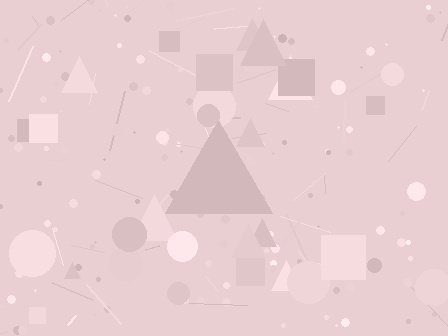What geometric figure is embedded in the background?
A triangle is embedded in the background.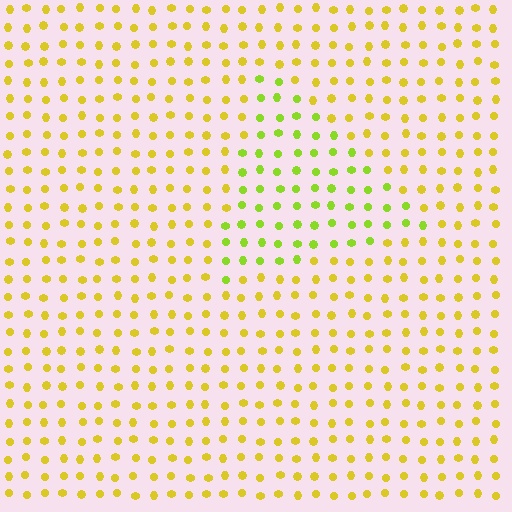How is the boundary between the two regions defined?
The boundary is defined purely by a slight shift in hue (about 33 degrees). Spacing, size, and orientation are identical on both sides.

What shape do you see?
I see a triangle.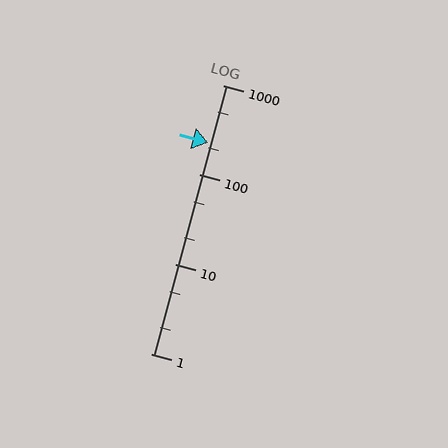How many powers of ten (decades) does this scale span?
The scale spans 3 decades, from 1 to 1000.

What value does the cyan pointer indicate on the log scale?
The pointer indicates approximately 230.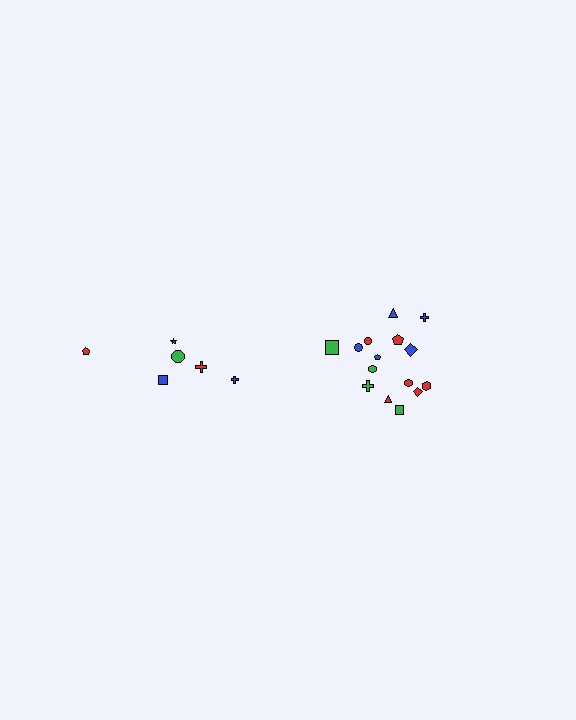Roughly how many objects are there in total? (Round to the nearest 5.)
Roughly 20 objects in total.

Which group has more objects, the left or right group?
The right group.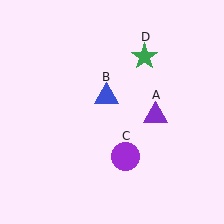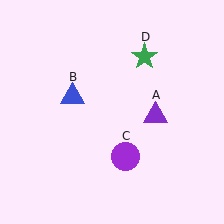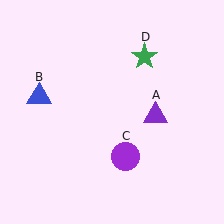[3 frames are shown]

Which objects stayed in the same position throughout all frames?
Purple triangle (object A) and purple circle (object C) and green star (object D) remained stationary.